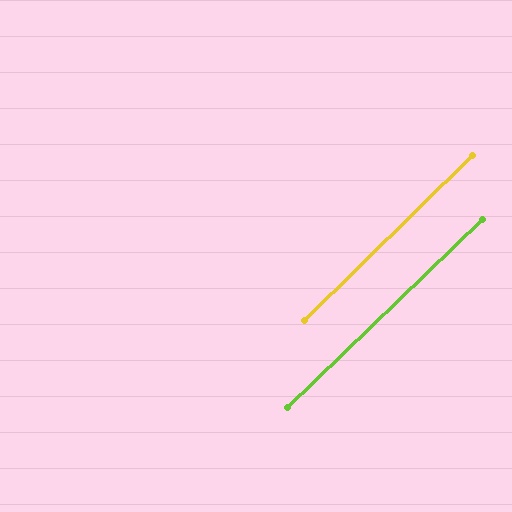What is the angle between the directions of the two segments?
Approximately 0 degrees.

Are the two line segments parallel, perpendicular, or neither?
Parallel — their directions differ by only 0.5°.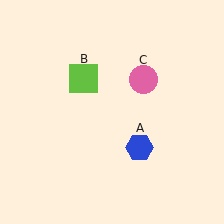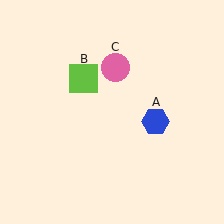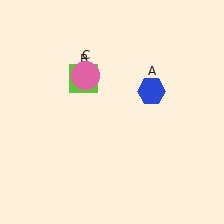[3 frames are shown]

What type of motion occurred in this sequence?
The blue hexagon (object A), pink circle (object C) rotated counterclockwise around the center of the scene.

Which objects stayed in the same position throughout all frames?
Lime square (object B) remained stationary.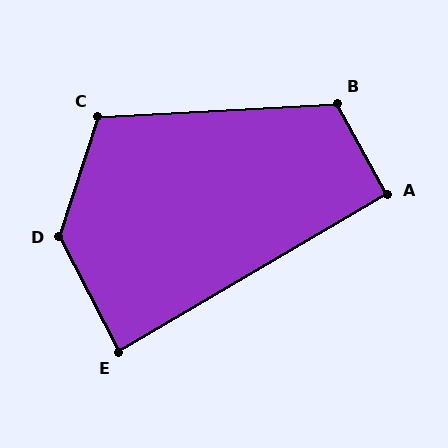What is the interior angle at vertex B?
Approximately 115 degrees (obtuse).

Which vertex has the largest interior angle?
D, at approximately 134 degrees.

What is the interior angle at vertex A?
Approximately 92 degrees (approximately right).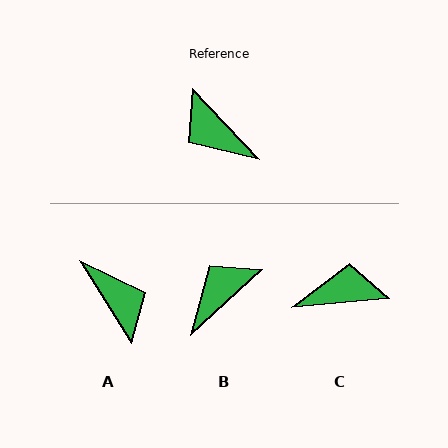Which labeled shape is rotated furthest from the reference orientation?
A, about 168 degrees away.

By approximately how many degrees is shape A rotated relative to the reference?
Approximately 168 degrees counter-clockwise.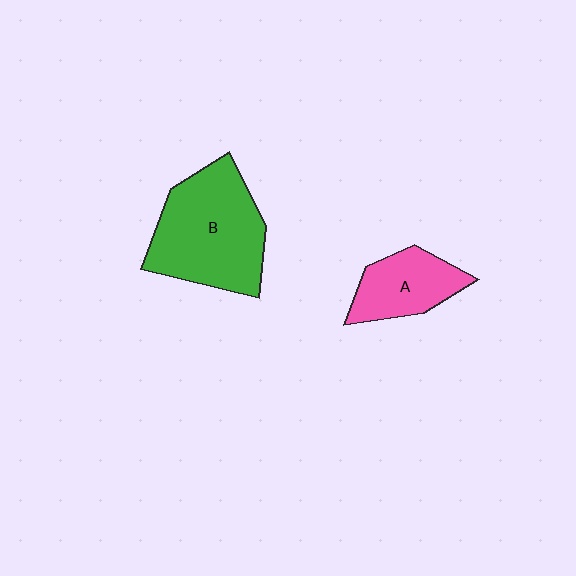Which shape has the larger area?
Shape B (green).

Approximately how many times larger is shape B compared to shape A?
Approximately 1.9 times.